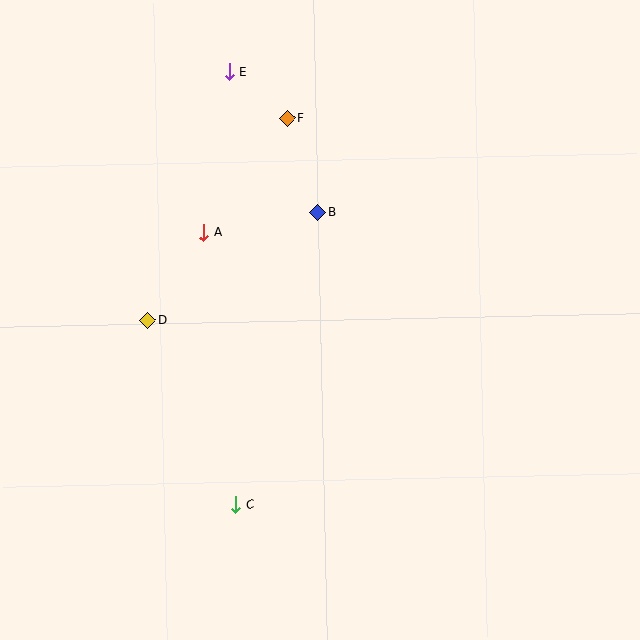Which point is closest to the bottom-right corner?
Point C is closest to the bottom-right corner.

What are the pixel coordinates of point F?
Point F is at (287, 119).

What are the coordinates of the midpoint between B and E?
The midpoint between B and E is at (273, 142).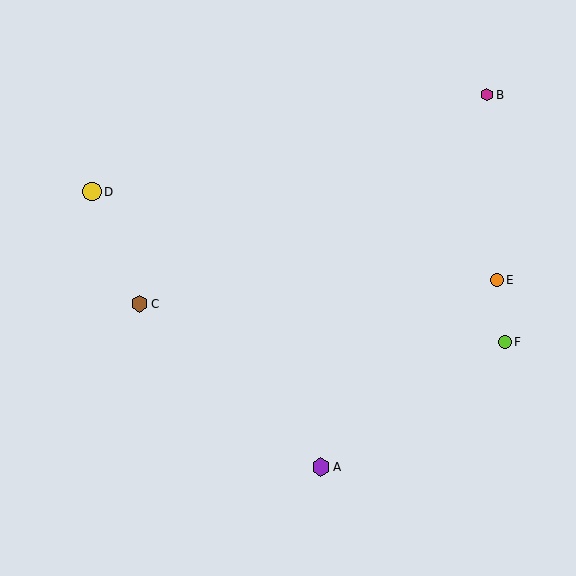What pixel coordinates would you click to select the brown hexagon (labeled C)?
Click at (140, 304) to select the brown hexagon C.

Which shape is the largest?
The yellow circle (labeled D) is the largest.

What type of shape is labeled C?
Shape C is a brown hexagon.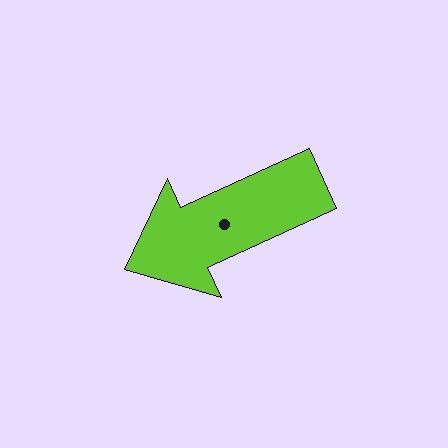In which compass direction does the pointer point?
Southwest.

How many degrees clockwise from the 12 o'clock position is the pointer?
Approximately 245 degrees.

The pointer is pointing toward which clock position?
Roughly 8 o'clock.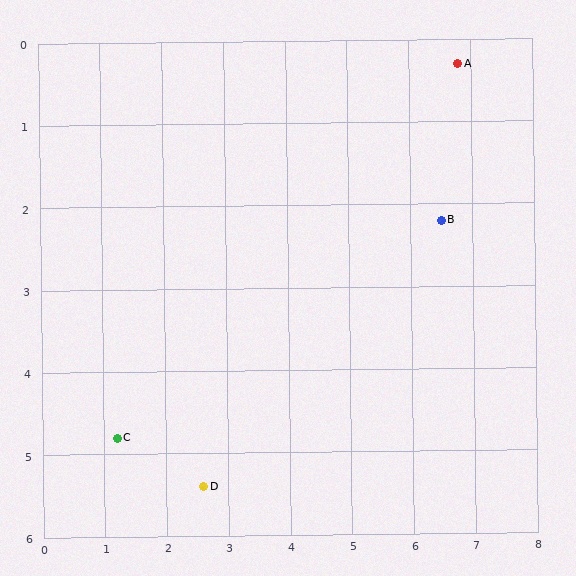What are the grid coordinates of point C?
Point C is at approximately (1.2, 4.8).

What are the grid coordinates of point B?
Point B is at approximately (6.5, 2.2).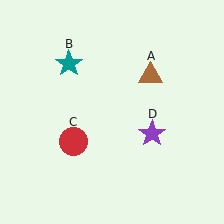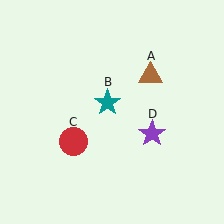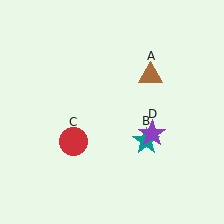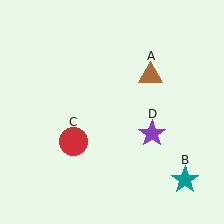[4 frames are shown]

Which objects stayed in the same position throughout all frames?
Brown triangle (object A) and red circle (object C) and purple star (object D) remained stationary.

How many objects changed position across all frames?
1 object changed position: teal star (object B).